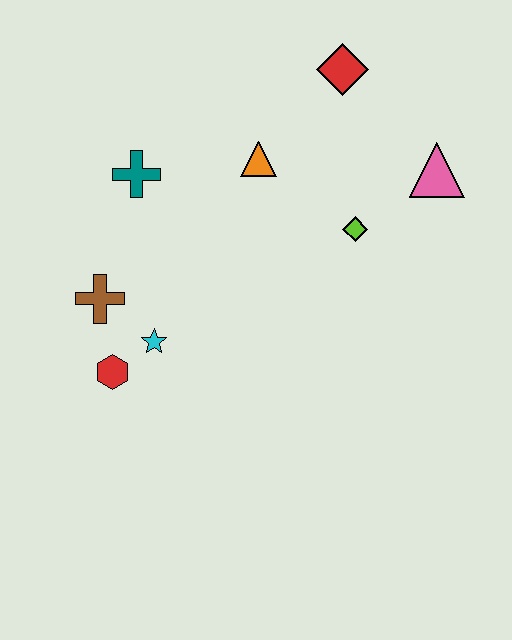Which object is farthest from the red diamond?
The red hexagon is farthest from the red diamond.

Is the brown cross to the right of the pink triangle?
No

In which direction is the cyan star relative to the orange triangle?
The cyan star is below the orange triangle.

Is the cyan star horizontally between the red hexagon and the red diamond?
Yes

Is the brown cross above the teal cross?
No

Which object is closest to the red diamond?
The orange triangle is closest to the red diamond.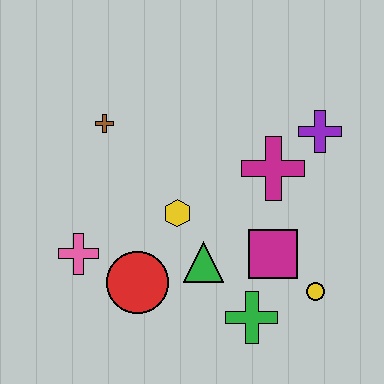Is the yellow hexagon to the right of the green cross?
No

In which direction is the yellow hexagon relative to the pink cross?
The yellow hexagon is to the right of the pink cross.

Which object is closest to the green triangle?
The yellow hexagon is closest to the green triangle.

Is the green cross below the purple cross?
Yes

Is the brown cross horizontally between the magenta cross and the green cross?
No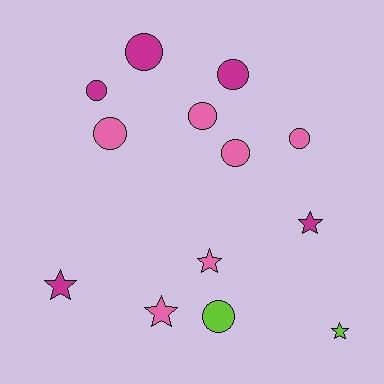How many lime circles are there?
There is 1 lime circle.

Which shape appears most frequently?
Circle, with 8 objects.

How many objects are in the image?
There are 13 objects.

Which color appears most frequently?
Pink, with 6 objects.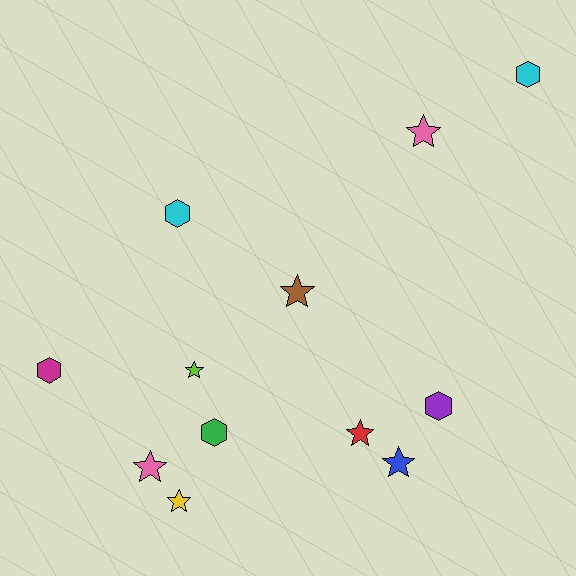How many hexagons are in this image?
There are 5 hexagons.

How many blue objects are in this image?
There is 1 blue object.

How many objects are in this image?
There are 12 objects.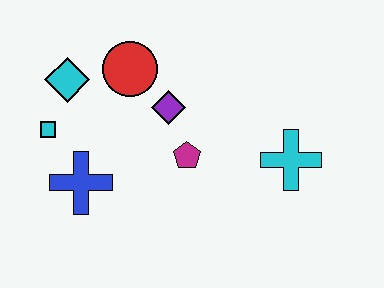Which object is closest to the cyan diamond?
The cyan square is closest to the cyan diamond.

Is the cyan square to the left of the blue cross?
Yes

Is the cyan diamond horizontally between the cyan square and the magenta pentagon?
Yes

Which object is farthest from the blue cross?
The cyan cross is farthest from the blue cross.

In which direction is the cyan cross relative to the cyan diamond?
The cyan cross is to the right of the cyan diamond.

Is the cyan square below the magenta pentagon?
No